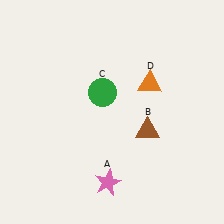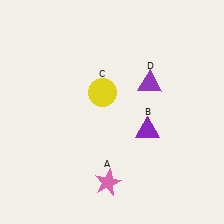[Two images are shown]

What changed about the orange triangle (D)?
In Image 1, D is orange. In Image 2, it changed to purple.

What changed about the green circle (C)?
In Image 1, C is green. In Image 2, it changed to yellow.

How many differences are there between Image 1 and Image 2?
There are 3 differences between the two images.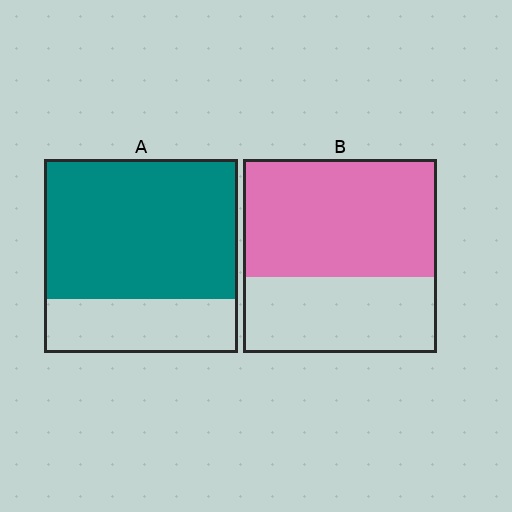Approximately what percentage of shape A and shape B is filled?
A is approximately 70% and B is approximately 60%.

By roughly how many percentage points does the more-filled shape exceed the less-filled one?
By roughly 10 percentage points (A over B).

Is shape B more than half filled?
Yes.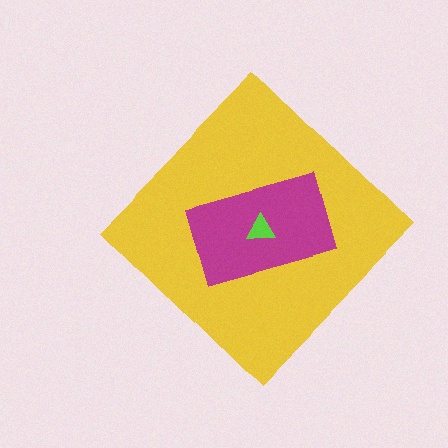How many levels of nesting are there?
3.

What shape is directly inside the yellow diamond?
The magenta rectangle.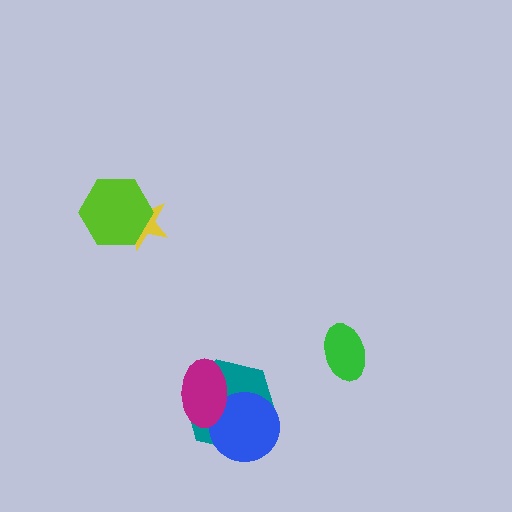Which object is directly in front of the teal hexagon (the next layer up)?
The blue circle is directly in front of the teal hexagon.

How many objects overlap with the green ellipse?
0 objects overlap with the green ellipse.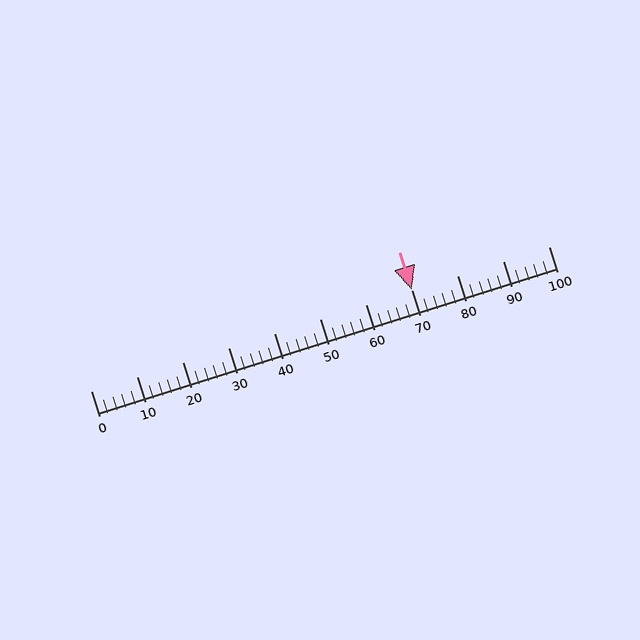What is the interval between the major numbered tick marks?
The major tick marks are spaced 10 units apart.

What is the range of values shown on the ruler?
The ruler shows values from 0 to 100.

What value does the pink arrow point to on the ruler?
The pink arrow points to approximately 70.